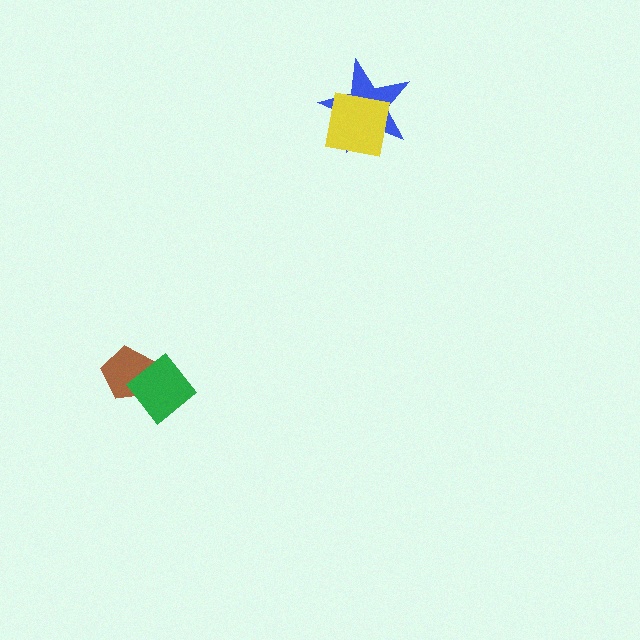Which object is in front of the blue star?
The yellow square is in front of the blue star.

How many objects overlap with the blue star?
1 object overlaps with the blue star.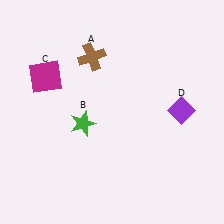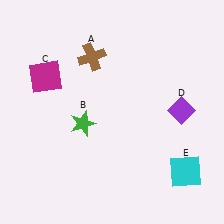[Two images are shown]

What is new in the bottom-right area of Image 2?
A cyan square (E) was added in the bottom-right area of Image 2.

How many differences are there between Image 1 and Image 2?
There is 1 difference between the two images.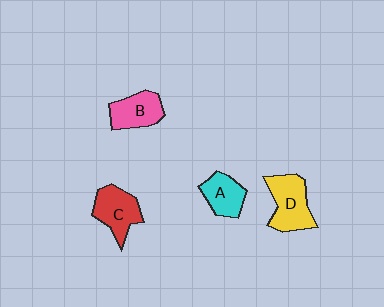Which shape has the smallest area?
Shape A (cyan).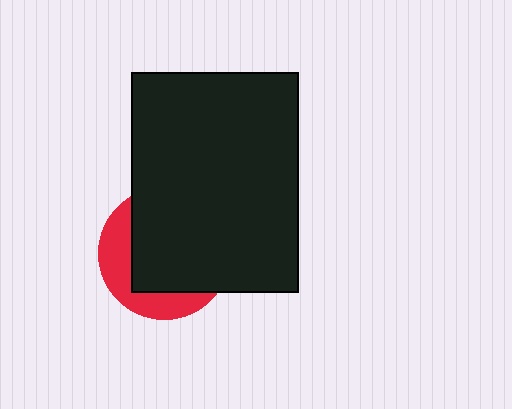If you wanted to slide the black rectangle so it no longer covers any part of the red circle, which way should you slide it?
Slide it toward the upper-right — that is the most direct way to separate the two shapes.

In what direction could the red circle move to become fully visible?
The red circle could move toward the lower-left. That would shift it out from behind the black rectangle entirely.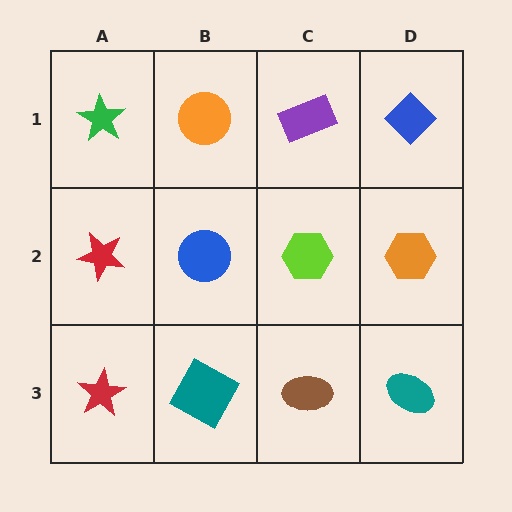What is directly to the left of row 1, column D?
A purple rectangle.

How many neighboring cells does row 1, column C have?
3.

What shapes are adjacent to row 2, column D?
A blue diamond (row 1, column D), a teal ellipse (row 3, column D), a lime hexagon (row 2, column C).